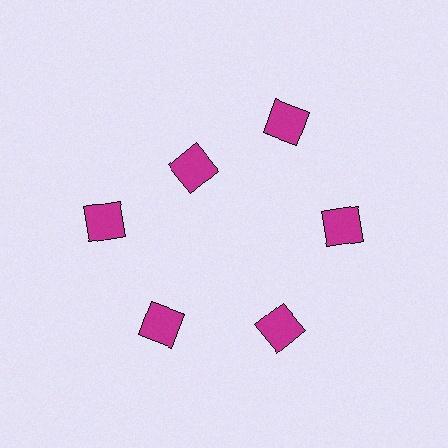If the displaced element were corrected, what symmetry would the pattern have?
It would have 6-fold rotational symmetry — the pattern would map onto itself every 60 degrees.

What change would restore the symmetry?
The symmetry would be restored by moving it outward, back onto the ring so that all 6 squares sit at equal angles and equal distance from the center.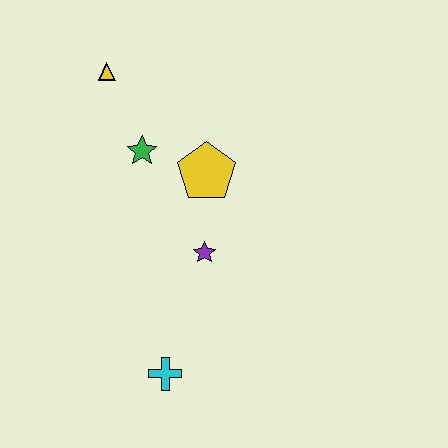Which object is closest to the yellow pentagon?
The green star is closest to the yellow pentagon.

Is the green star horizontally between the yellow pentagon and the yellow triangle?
Yes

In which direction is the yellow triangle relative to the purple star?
The yellow triangle is above the purple star.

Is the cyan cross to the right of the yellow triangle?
Yes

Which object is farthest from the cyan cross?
The yellow triangle is farthest from the cyan cross.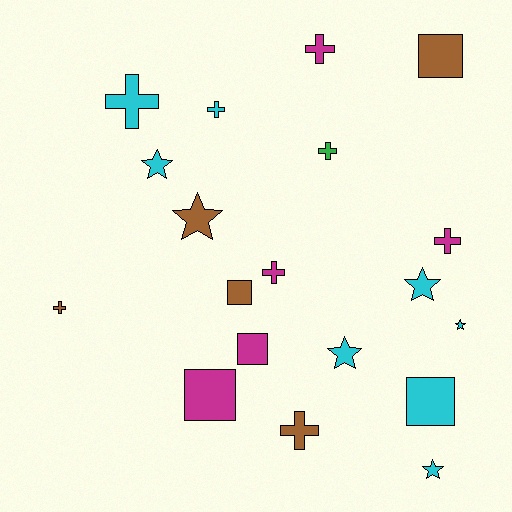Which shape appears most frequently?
Cross, with 8 objects.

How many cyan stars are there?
There are 5 cyan stars.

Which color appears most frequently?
Cyan, with 8 objects.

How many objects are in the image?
There are 19 objects.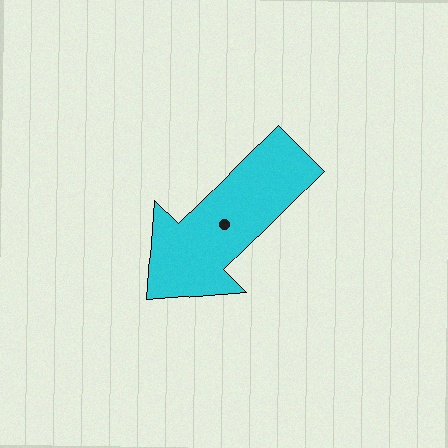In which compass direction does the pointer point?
Southwest.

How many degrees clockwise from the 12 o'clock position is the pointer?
Approximately 225 degrees.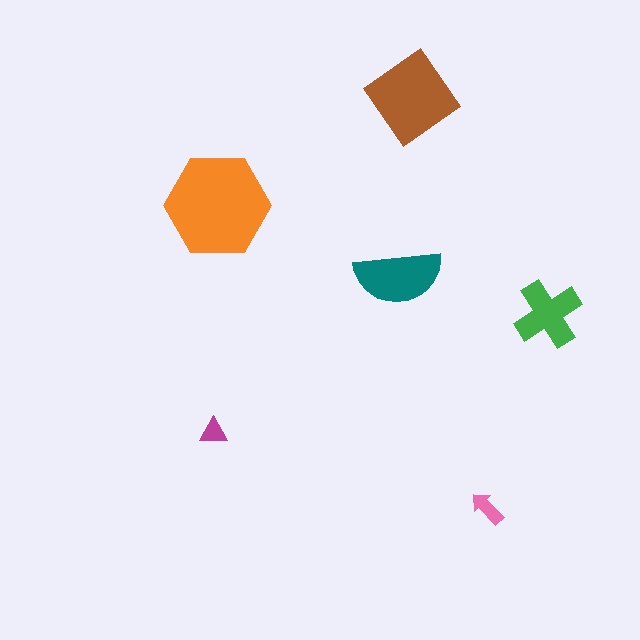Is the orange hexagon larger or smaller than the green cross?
Larger.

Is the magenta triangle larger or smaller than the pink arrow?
Smaller.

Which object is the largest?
The orange hexagon.